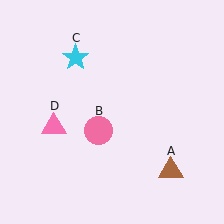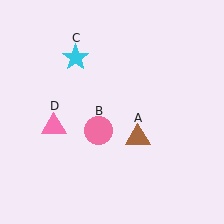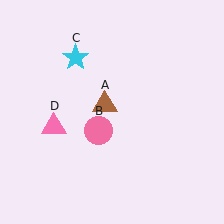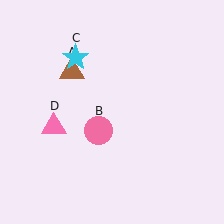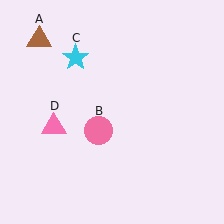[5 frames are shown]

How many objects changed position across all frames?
1 object changed position: brown triangle (object A).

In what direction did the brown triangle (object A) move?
The brown triangle (object A) moved up and to the left.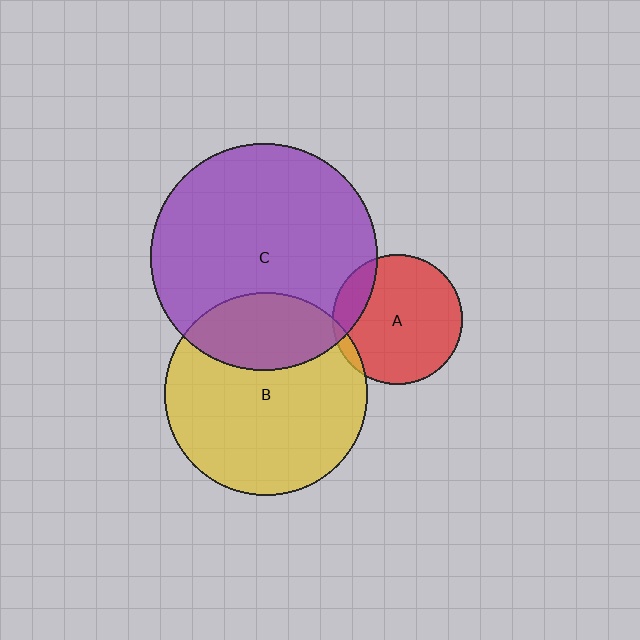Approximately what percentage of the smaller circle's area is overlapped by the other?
Approximately 30%.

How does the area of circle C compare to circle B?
Approximately 1.3 times.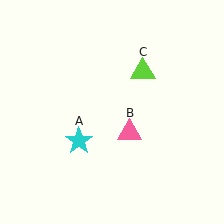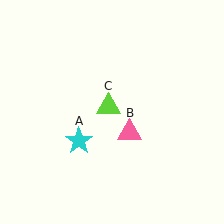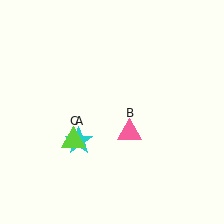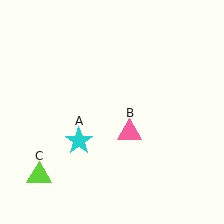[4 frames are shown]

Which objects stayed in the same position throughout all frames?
Cyan star (object A) and pink triangle (object B) remained stationary.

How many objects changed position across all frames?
1 object changed position: lime triangle (object C).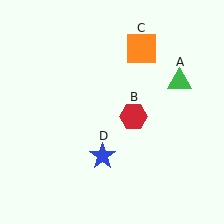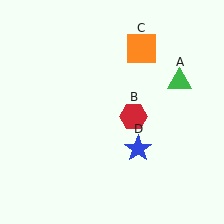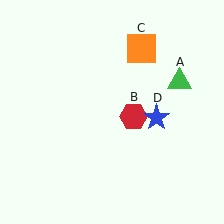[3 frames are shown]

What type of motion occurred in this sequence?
The blue star (object D) rotated counterclockwise around the center of the scene.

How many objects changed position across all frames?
1 object changed position: blue star (object D).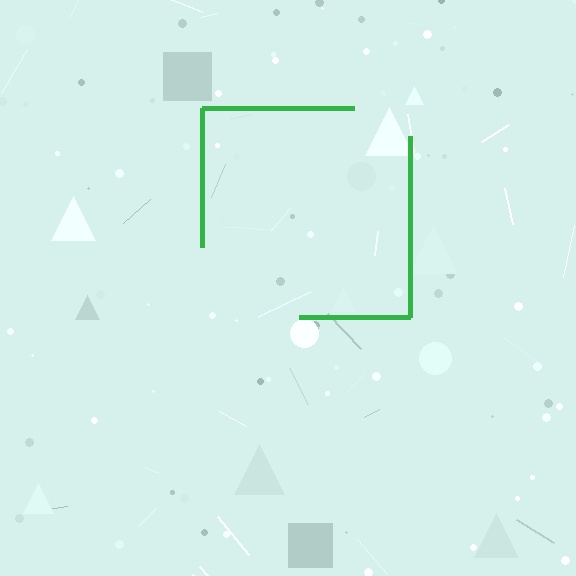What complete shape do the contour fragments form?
The contour fragments form a square.